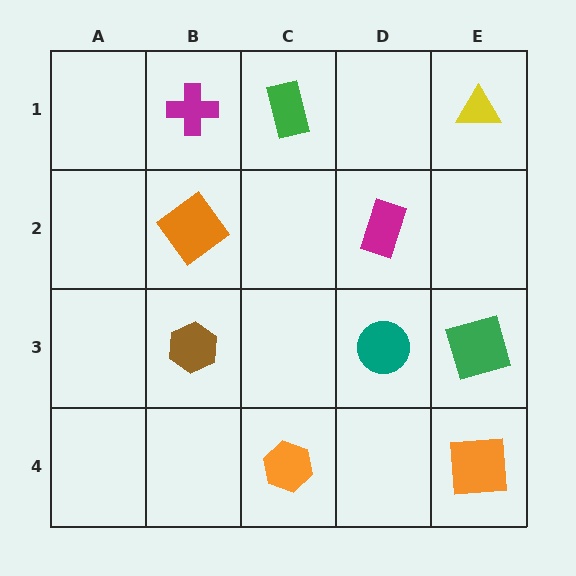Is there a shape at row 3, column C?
No, that cell is empty.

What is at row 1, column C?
A green rectangle.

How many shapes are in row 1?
3 shapes.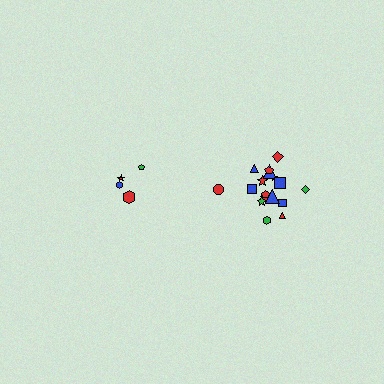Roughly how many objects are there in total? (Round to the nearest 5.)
Roughly 20 objects in total.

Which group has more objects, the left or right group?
The right group.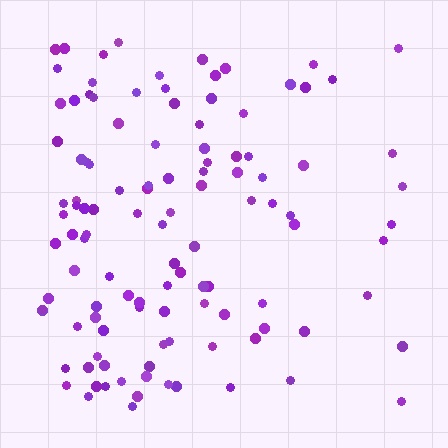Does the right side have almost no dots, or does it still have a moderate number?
Still a moderate number, just noticeably fewer than the left.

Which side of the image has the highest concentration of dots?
The left.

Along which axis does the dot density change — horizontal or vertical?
Horizontal.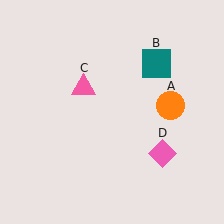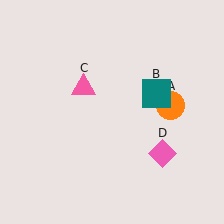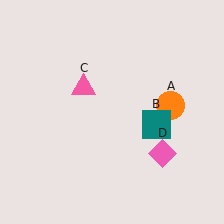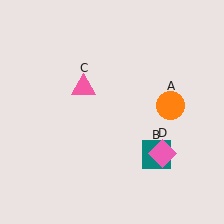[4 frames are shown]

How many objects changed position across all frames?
1 object changed position: teal square (object B).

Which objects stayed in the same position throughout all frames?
Orange circle (object A) and pink triangle (object C) and pink diamond (object D) remained stationary.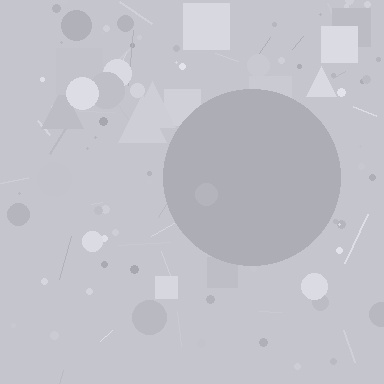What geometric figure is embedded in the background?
A circle is embedded in the background.